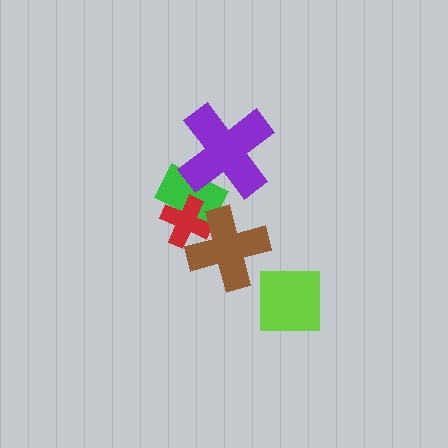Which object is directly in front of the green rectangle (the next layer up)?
The red cross is directly in front of the green rectangle.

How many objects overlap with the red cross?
2 objects overlap with the red cross.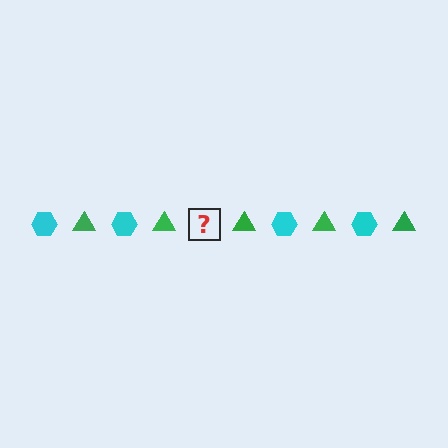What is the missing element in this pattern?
The missing element is a cyan hexagon.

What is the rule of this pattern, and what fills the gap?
The rule is that the pattern alternates between cyan hexagon and green triangle. The gap should be filled with a cyan hexagon.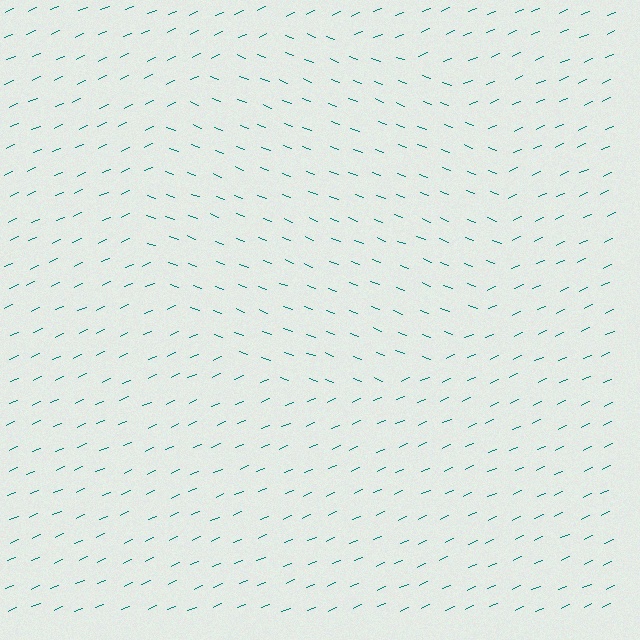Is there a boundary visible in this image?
Yes, there is a texture boundary formed by a change in line orientation.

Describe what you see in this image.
The image is filled with small teal line segments. A circle region in the image has lines oriented differently from the surrounding lines, creating a visible texture boundary.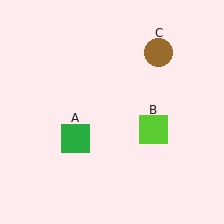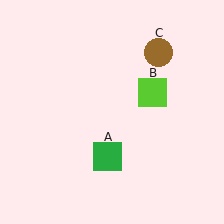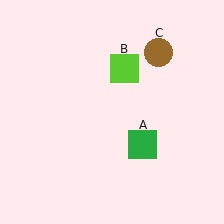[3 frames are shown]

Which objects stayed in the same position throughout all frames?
Brown circle (object C) remained stationary.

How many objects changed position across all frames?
2 objects changed position: green square (object A), lime square (object B).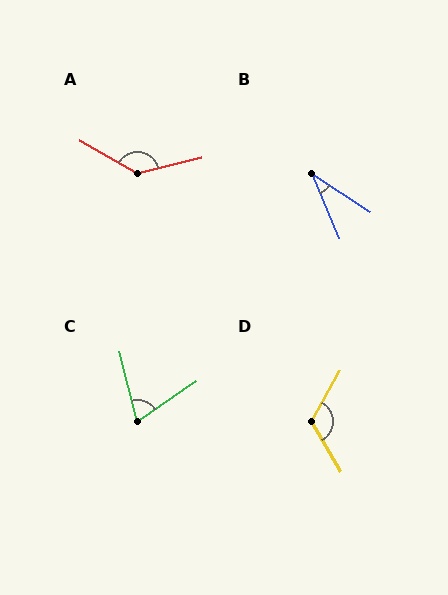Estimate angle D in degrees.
Approximately 120 degrees.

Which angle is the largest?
A, at approximately 136 degrees.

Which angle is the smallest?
B, at approximately 34 degrees.